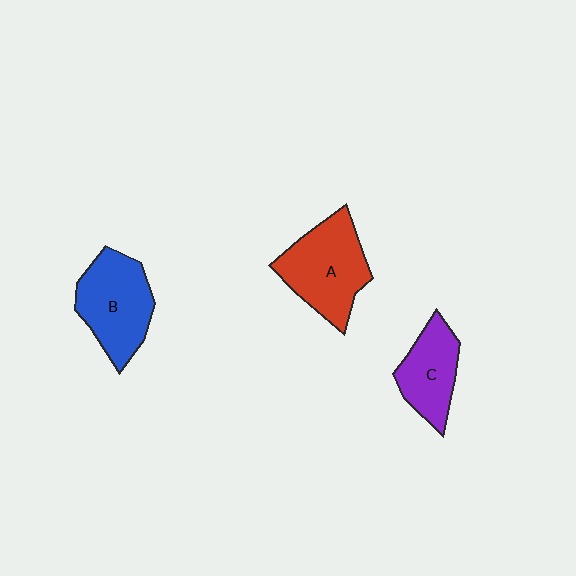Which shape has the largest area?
Shape A (red).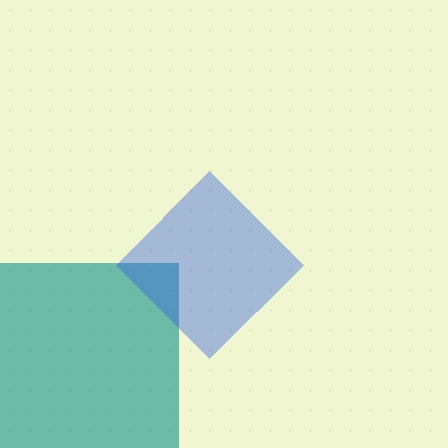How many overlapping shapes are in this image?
There are 2 overlapping shapes in the image.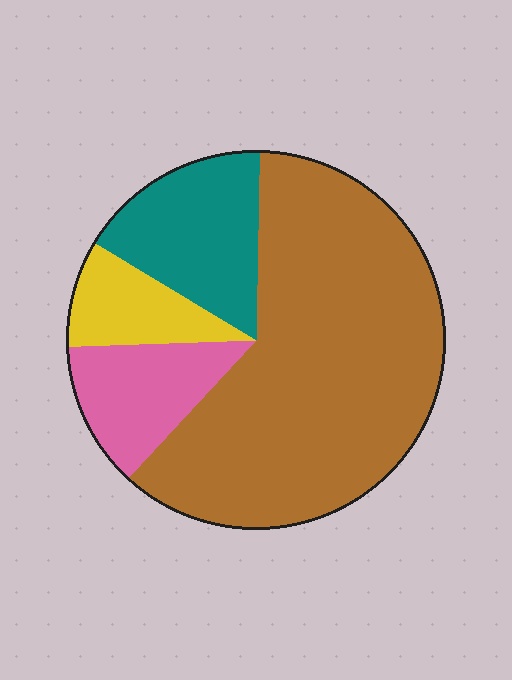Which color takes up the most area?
Brown, at roughly 60%.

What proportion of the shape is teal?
Teal covers roughly 15% of the shape.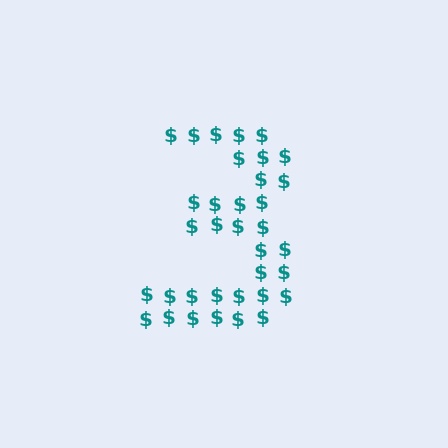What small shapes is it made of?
It is made of small dollar signs.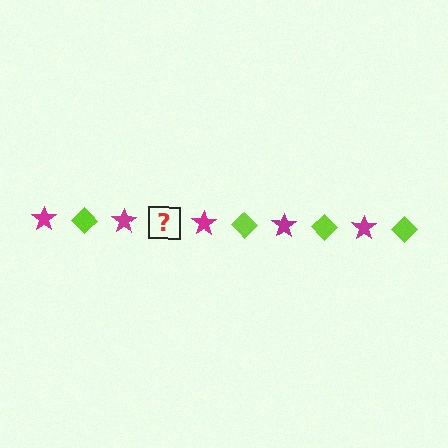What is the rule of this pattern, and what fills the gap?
The rule is that the pattern alternates between magenta star and lime diamond. The gap should be filled with a lime diamond.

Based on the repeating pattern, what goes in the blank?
The blank should be a lime diamond.